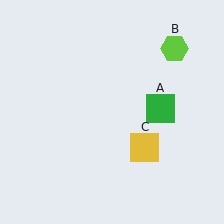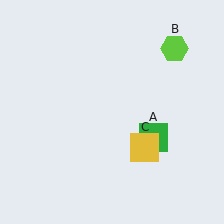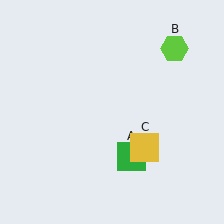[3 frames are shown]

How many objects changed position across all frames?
1 object changed position: green square (object A).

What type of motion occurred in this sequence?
The green square (object A) rotated clockwise around the center of the scene.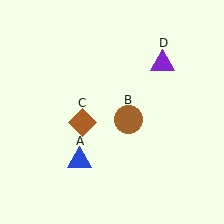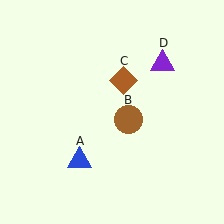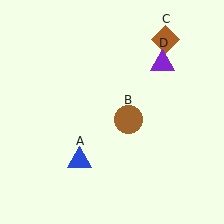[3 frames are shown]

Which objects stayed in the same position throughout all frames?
Blue triangle (object A) and brown circle (object B) and purple triangle (object D) remained stationary.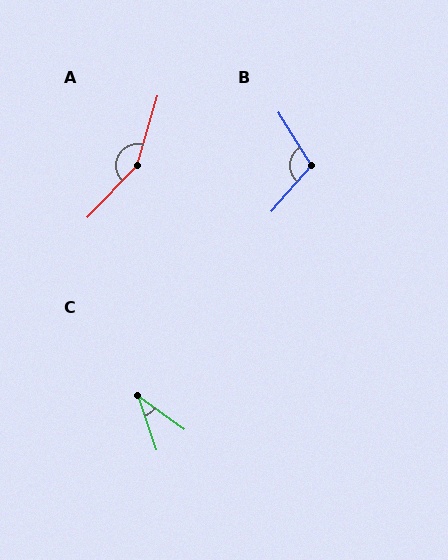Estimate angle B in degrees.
Approximately 107 degrees.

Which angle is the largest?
A, at approximately 152 degrees.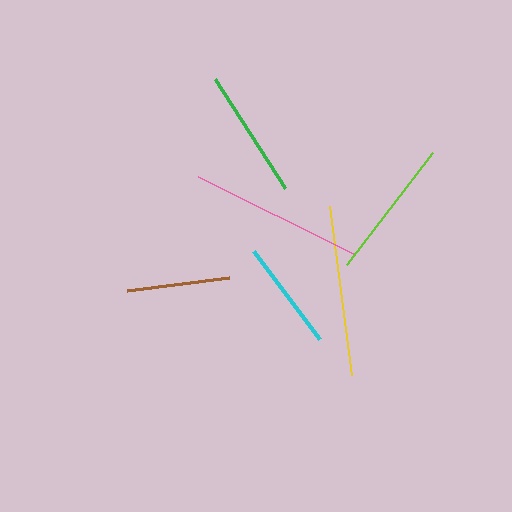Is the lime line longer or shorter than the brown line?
The lime line is longer than the brown line.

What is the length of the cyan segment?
The cyan segment is approximately 111 pixels long.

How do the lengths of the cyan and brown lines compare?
The cyan and brown lines are approximately the same length.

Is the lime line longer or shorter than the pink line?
The pink line is longer than the lime line.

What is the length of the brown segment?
The brown segment is approximately 102 pixels long.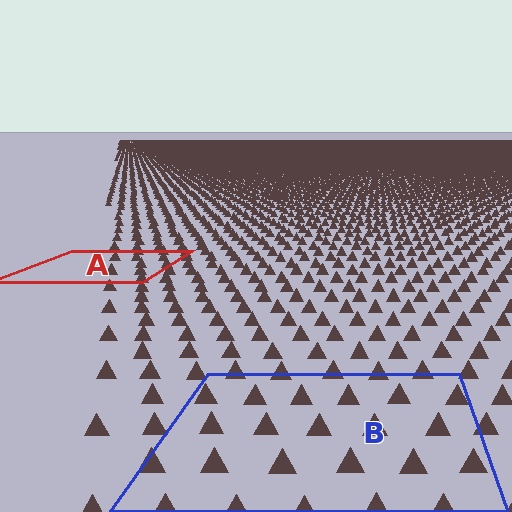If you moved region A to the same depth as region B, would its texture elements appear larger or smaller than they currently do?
They would appear larger. At a closer depth, the same texture elements are projected at a bigger on-screen size.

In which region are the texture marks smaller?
The texture marks are smaller in region A, because it is farther away.